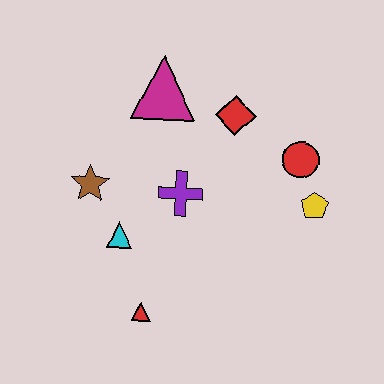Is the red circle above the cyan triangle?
Yes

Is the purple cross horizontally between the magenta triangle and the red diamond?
Yes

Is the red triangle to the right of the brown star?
Yes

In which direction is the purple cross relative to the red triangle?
The purple cross is above the red triangle.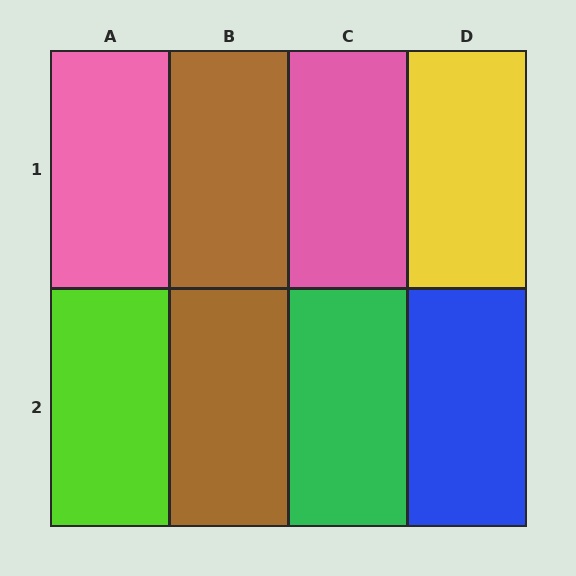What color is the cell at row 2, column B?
Brown.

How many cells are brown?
2 cells are brown.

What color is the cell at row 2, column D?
Blue.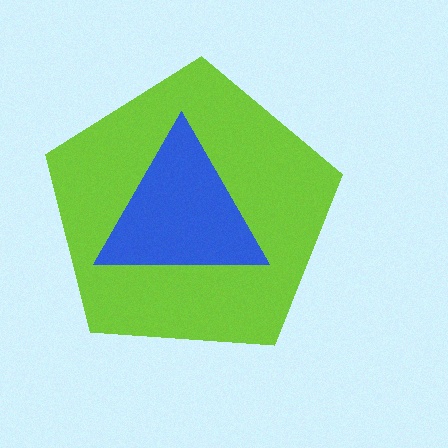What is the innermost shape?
The blue triangle.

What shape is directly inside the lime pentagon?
The blue triangle.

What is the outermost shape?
The lime pentagon.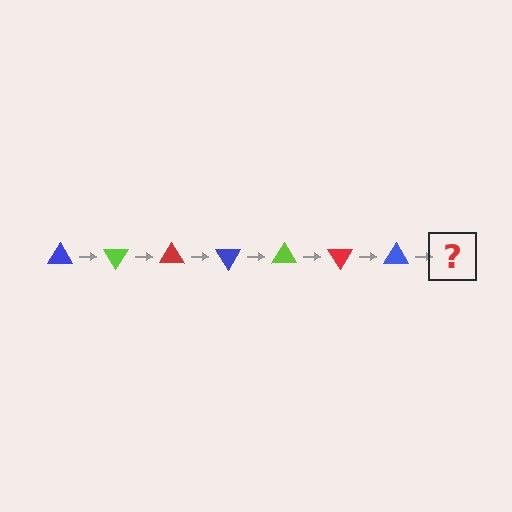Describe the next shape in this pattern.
It should be a lime triangle, rotated 420 degrees from the start.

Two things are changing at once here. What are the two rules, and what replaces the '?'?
The two rules are that it rotates 60 degrees each step and the color cycles through blue, lime, and red. The '?' should be a lime triangle, rotated 420 degrees from the start.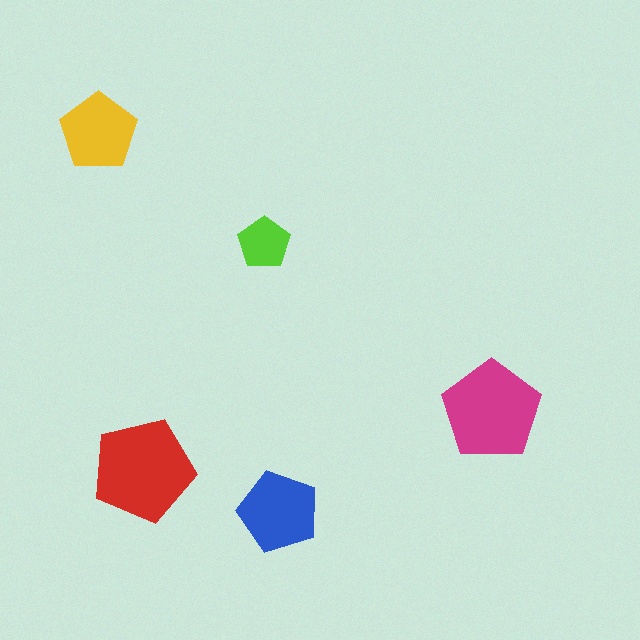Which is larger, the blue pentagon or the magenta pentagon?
The magenta one.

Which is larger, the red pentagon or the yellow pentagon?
The red one.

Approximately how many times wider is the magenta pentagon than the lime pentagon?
About 2 times wider.